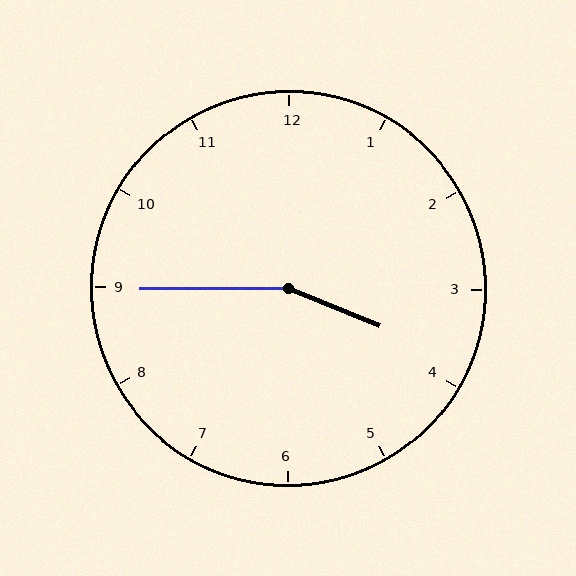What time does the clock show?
3:45.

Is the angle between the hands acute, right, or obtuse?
It is obtuse.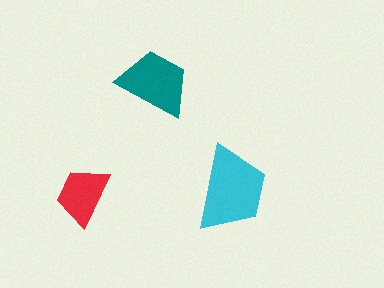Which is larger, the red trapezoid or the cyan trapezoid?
The cyan one.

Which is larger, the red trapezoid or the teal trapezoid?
The teal one.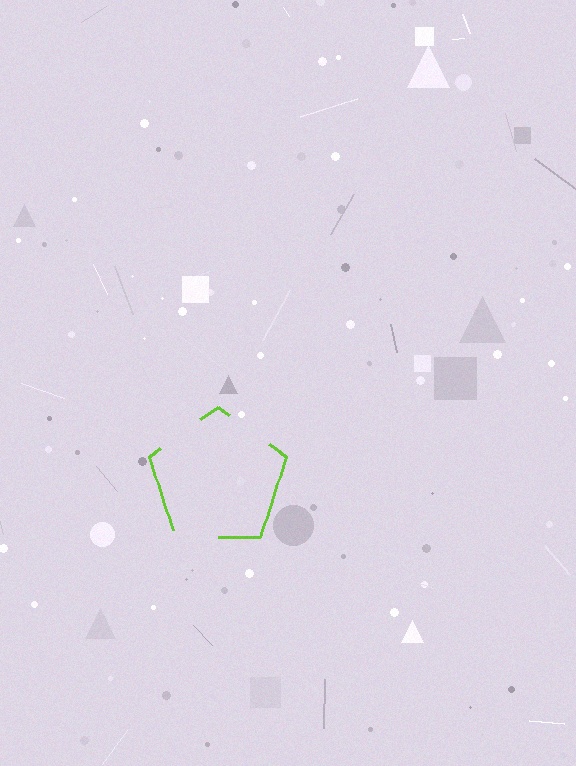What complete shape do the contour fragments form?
The contour fragments form a pentagon.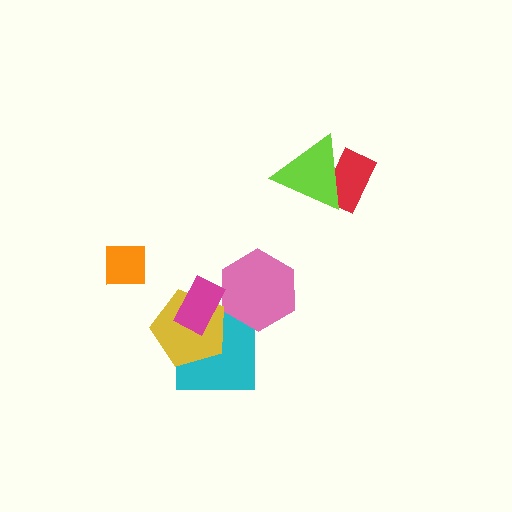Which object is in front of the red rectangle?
The lime triangle is in front of the red rectangle.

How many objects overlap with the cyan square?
2 objects overlap with the cyan square.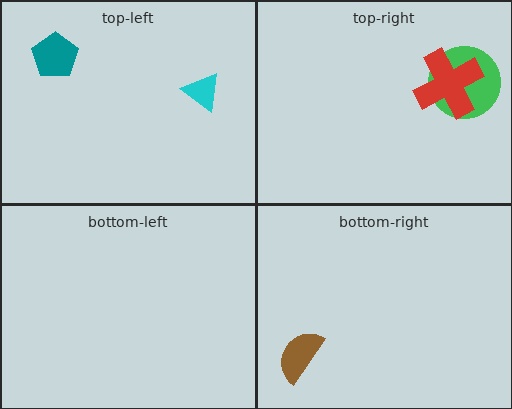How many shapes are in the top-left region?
2.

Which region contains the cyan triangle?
The top-left region.